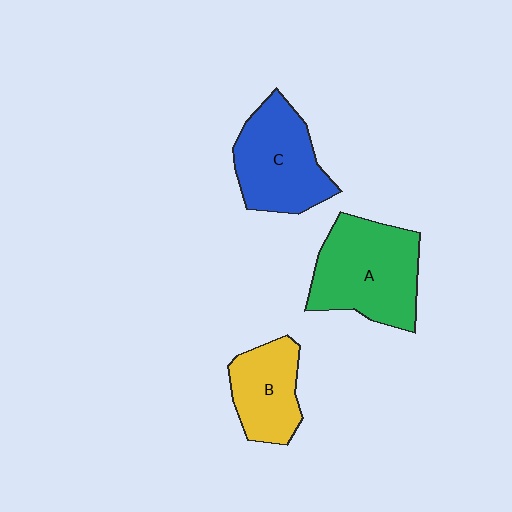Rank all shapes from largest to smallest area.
From largest to smallest: A (green), C (blue), B (yellow).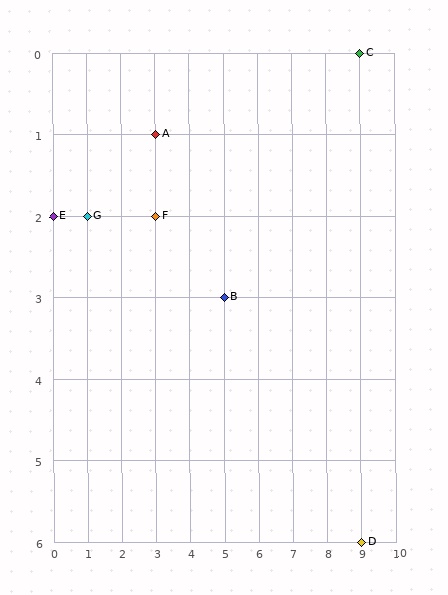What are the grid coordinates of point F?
Point F is at grid coordinates (3, 2).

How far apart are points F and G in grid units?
Points F and G are 2 columns apart.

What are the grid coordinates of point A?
Point A is at grid coordinates (3, 1).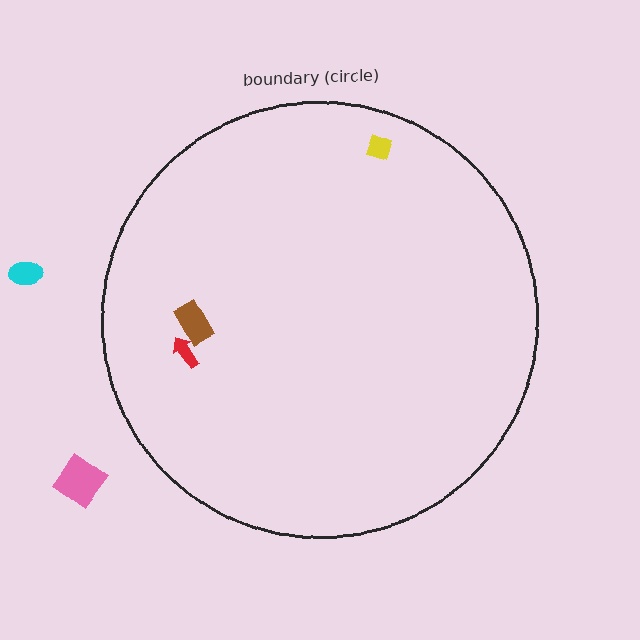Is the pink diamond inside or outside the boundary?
Outside.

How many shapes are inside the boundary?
3 inside, 2 outside.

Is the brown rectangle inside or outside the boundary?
Inside.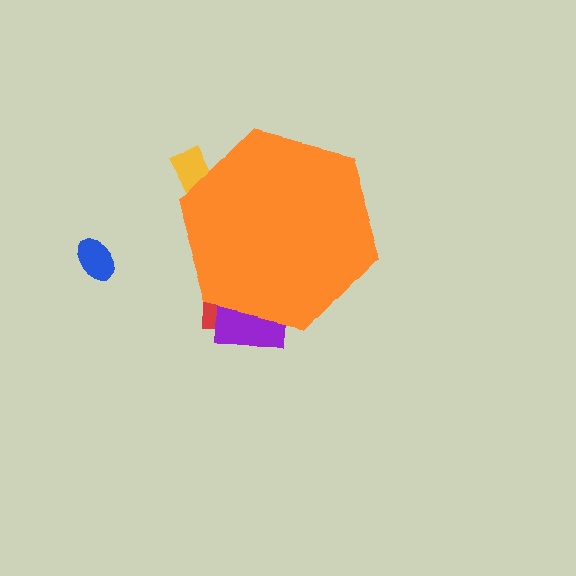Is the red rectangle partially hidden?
Yes, the red rectangle is partially hidden behind the orange hexagon.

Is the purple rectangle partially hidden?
Yes, the purple rectangle is partially hidden behind the orange hexagon.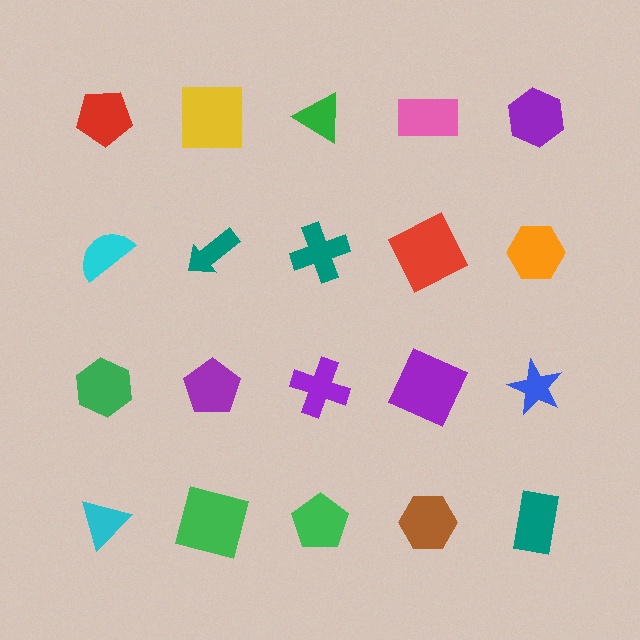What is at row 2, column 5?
An orange hexagon.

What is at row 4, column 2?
A green square.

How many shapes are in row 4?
5 shapes.